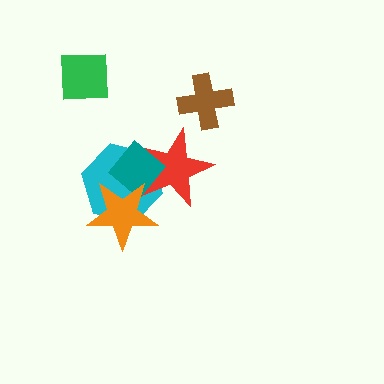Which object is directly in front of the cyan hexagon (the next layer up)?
The red star is directly in front of the cyan hexagon.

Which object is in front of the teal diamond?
The orange star is in front of the teal diamond.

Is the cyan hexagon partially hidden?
Yes, it is partially covered by another shape.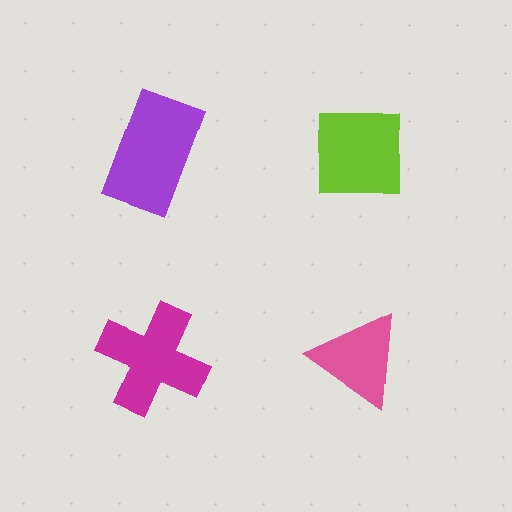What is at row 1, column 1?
A purple rectangle.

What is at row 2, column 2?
A pink triangle.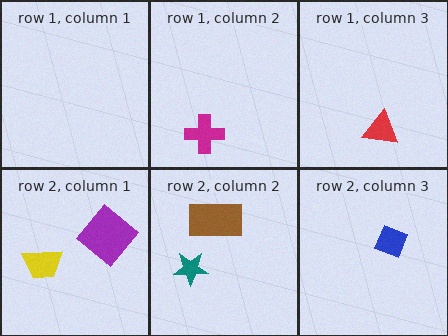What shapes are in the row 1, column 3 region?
The red triangle.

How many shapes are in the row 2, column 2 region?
2.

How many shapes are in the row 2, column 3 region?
1.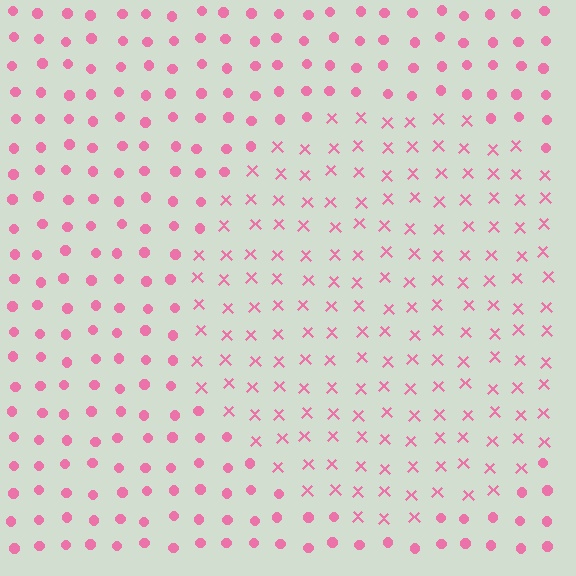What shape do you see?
I see a circle.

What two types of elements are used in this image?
The image uses X marks inside the circle region and circles outside it.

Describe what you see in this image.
The image is filled with small pink elements arranged in a uniform grid. A circle-shaped region contains X marks, while the surrounding area contains circles. The boundary is defined purely by the change in element shape.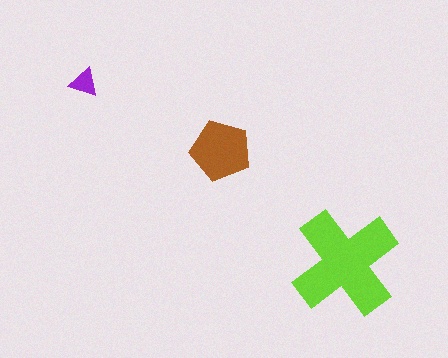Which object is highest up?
The purple triangle is topmost.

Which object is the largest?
The lime cross.